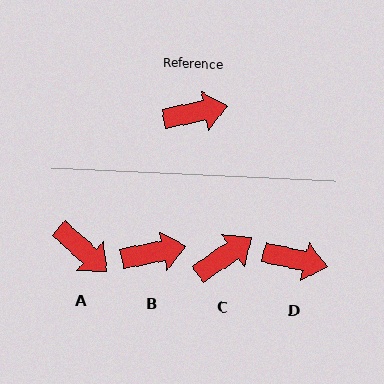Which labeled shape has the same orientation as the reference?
B.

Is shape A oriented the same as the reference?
No, it is off by about 54 degrees.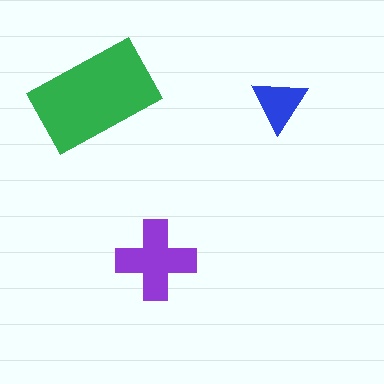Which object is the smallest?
The blue triangle.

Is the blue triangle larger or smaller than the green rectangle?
Smaller.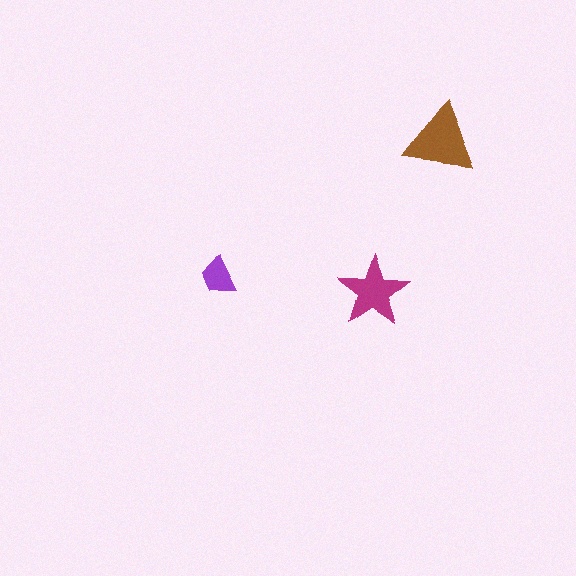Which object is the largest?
The brown triangle.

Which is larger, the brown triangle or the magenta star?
The brown triangle.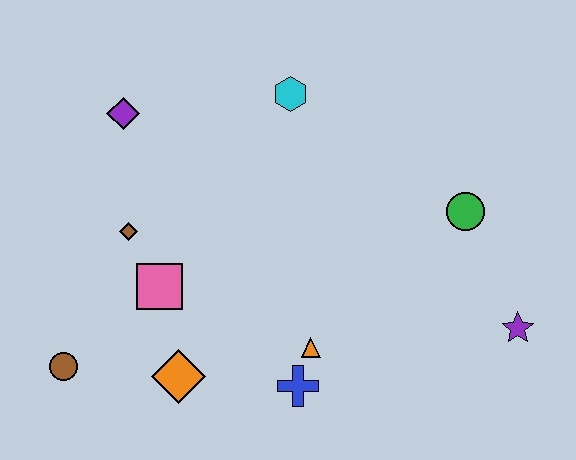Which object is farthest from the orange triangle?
The purple diamond is farthest from the orange triangle.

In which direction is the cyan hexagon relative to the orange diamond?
The cyan hexagon is above the orange diamond.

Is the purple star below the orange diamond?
No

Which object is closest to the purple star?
The green circle is closest to the purple star.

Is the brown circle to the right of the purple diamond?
No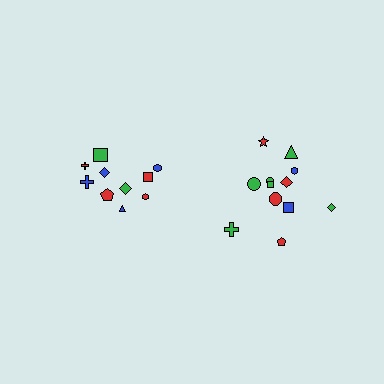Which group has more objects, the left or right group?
The right group.